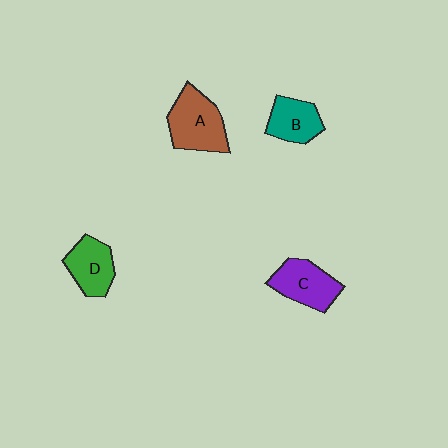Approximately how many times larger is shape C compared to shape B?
Approximately 1.2 times.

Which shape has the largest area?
Shape A (brown).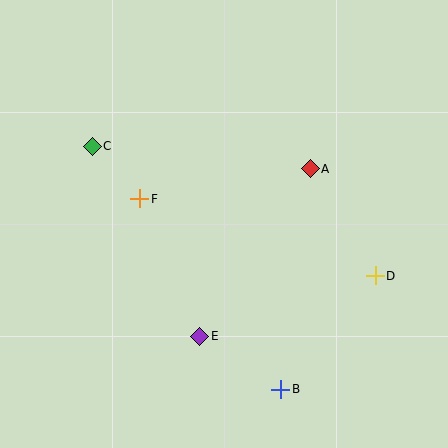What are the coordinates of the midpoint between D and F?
The midpoint between D and F is at (257, 237).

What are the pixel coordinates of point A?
Point A is at (310, 169).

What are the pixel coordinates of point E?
Point E is at (200, 336).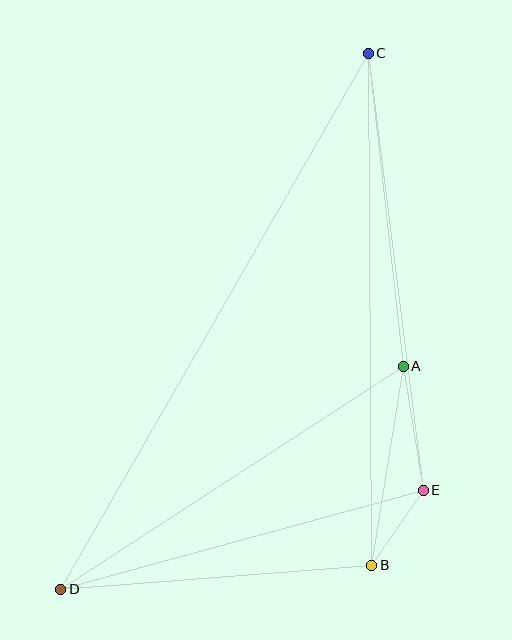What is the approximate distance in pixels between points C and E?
The distance between C and E is approximately 440 pixels.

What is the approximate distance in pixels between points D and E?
The distance between D and E is approximately 375 pixels.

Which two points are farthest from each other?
Points C and D are farthest from each other.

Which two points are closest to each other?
Points B and E are closest to each other.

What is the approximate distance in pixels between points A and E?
The distance between A and E is approximately 125 pixels.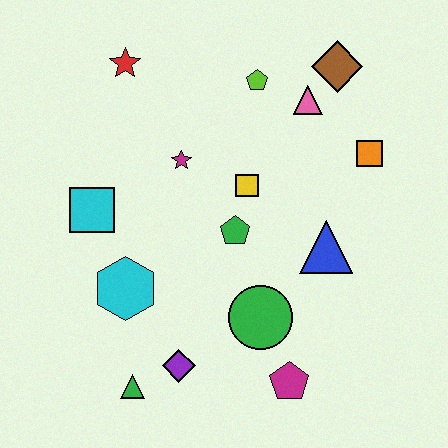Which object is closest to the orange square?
The pink triangle is closest to the orange square.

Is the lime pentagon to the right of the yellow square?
Yes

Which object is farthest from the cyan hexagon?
The brown diamond is farthest from the cyan hexagon.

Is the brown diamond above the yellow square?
Yes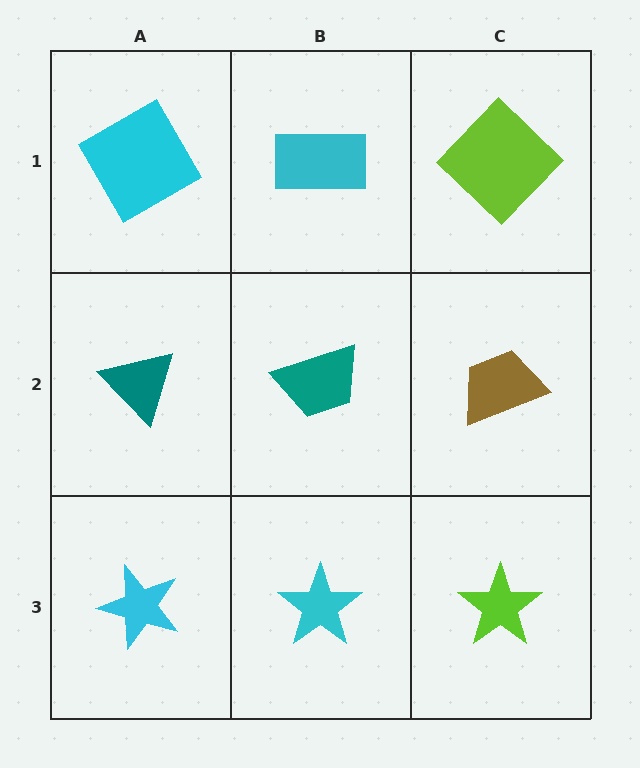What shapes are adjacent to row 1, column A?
A teal triangle (row 2, column A), a cyan rectangle (row 1, column B).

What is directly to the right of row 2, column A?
A teal trapezoid.